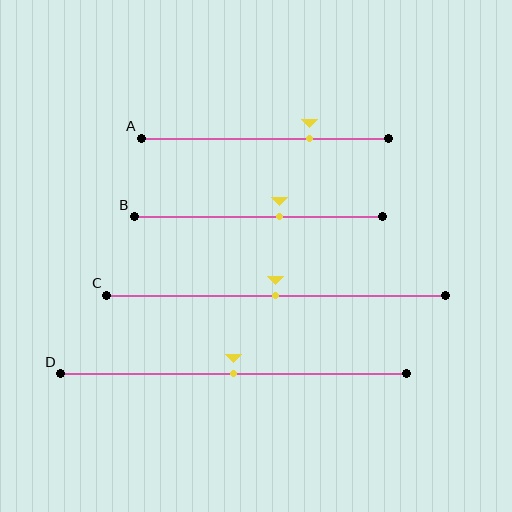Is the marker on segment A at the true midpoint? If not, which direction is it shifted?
No, the marker on segment A is shifted to the right by about 18% of the segment length.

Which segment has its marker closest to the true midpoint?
Segment C has its marker closest to the true midpoint.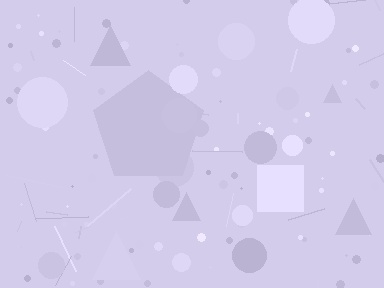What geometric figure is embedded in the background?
A pentagon is embedded in the background.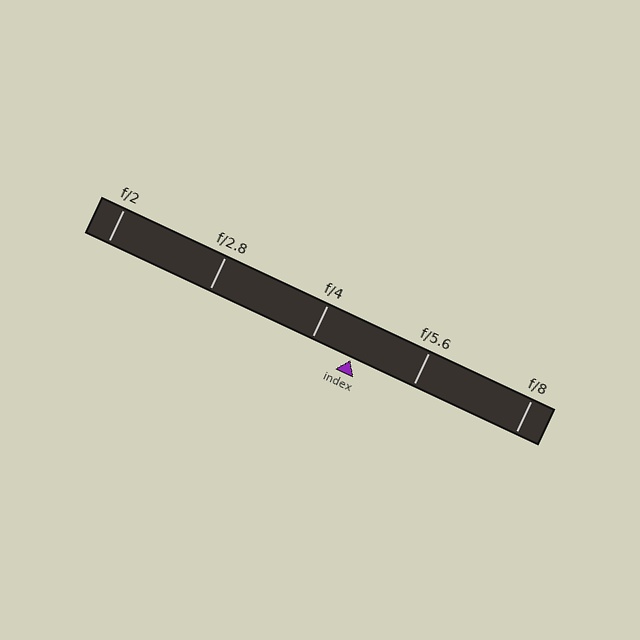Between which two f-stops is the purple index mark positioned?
The index mark is between f/4 and f/5.6.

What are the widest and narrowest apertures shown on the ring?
The widest aperture shown is f/2 and the narrowest is f/8.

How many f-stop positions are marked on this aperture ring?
There are 5 f-stop positions marked.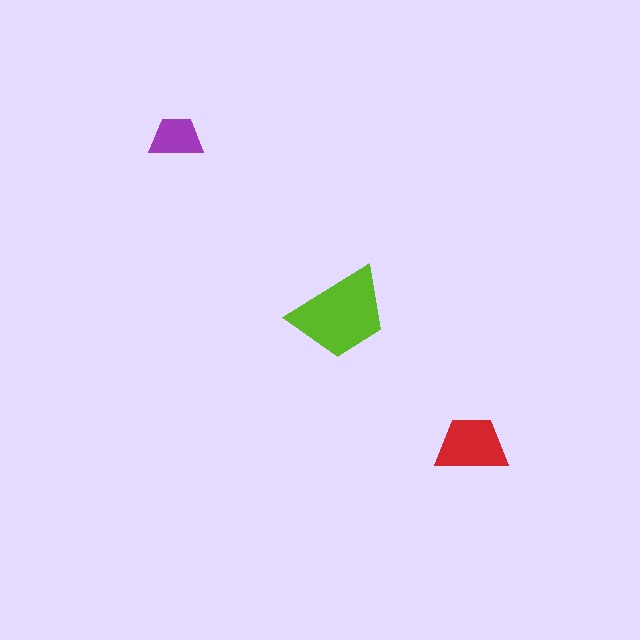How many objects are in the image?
There are 3 objects in the image.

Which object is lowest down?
The red trapezoid is bottommost.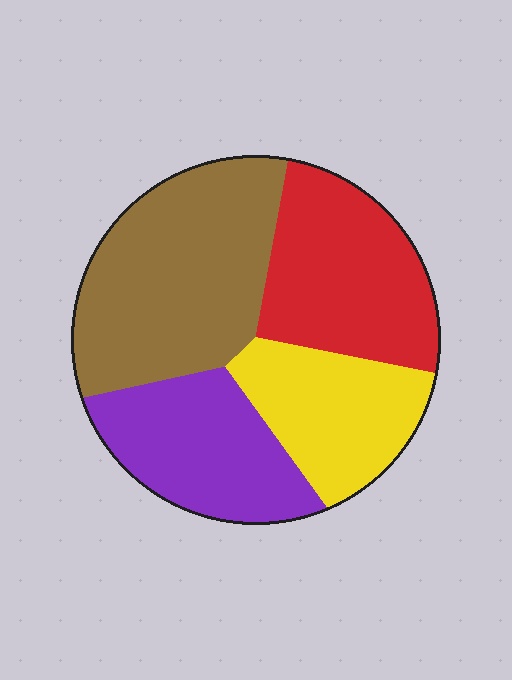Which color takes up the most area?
Brown, at roughly 35%.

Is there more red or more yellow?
Red.